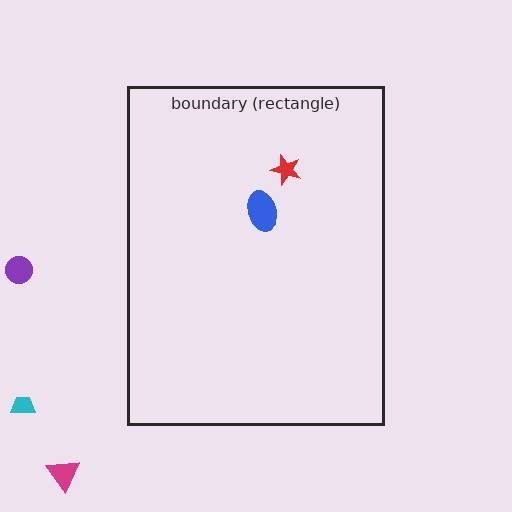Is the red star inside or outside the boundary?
Inside.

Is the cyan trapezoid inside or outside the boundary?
Outside.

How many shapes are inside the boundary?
2 inside, 3 outside.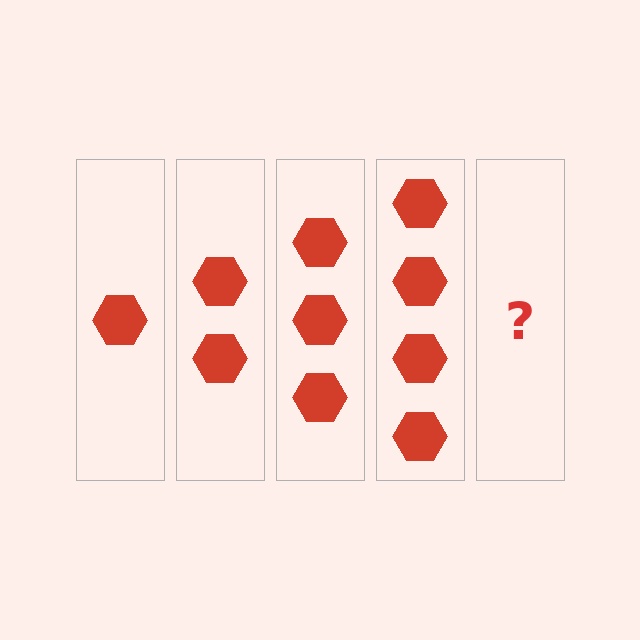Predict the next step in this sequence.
The next step is 5 hexagons.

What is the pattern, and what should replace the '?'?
The pattern is that each step adds one more hexagon. The '?' should be 5 hexagons.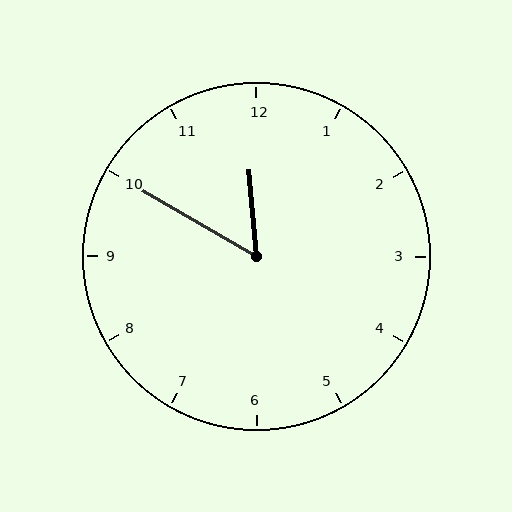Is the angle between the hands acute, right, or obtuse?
It is acute.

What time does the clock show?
11:50.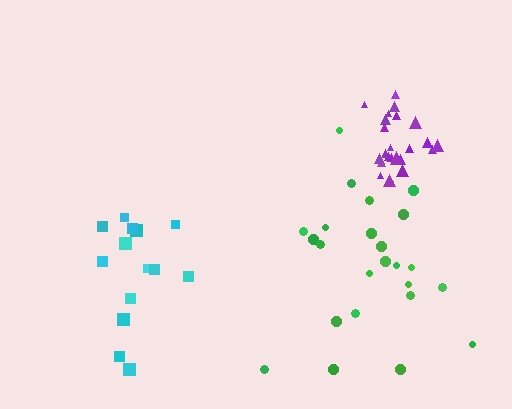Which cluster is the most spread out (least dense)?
Cyan.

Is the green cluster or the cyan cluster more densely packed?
Green.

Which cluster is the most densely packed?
Purple.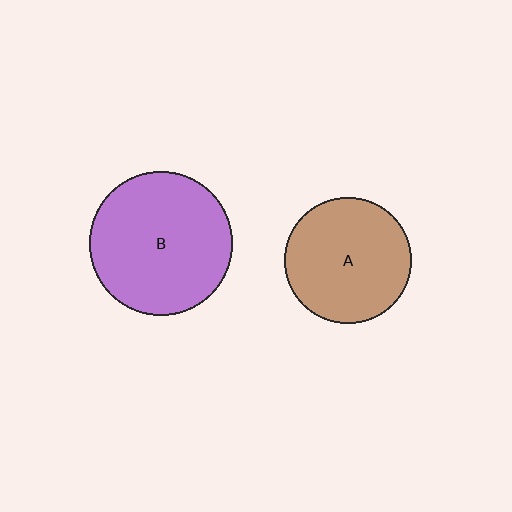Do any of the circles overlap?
No, none of the circles overlap.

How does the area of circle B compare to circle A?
Approximately 1.3 times.